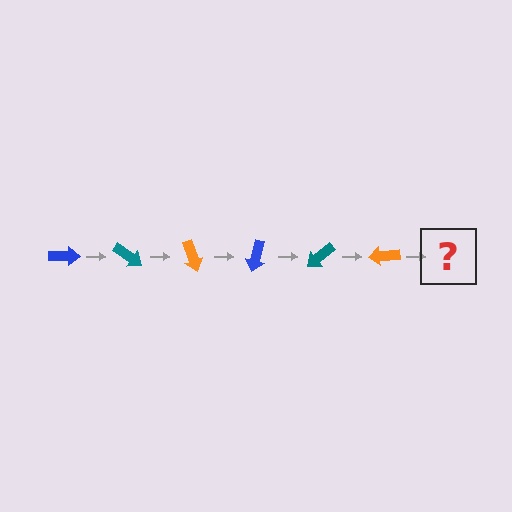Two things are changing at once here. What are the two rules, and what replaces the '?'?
The two rules are that it rotates 35 degrees each step and the color cycles through blue, teal, and orange. The '?' should be a blue arrow, rotated 210 degrees from the start.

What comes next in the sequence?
The next element should be a blue arrow, rotated 210 degrees from the start.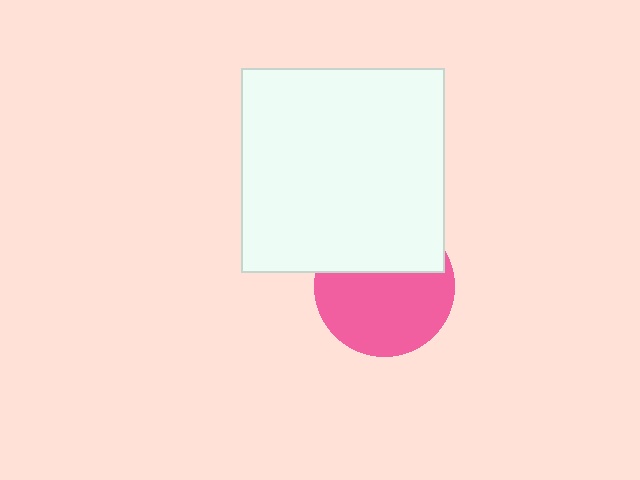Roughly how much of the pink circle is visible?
About half of it is visible (roughly 62%).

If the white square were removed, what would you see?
You would see the complete pink circle.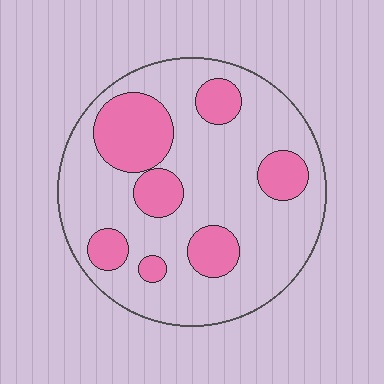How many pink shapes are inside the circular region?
7.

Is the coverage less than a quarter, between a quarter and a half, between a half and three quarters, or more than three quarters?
Between a quarter and a half.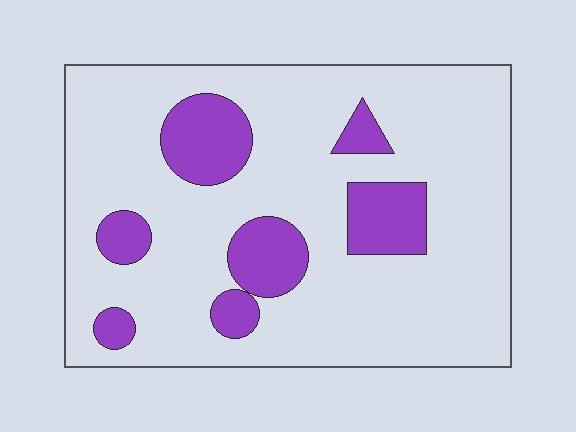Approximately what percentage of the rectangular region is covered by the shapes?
Approximately 20%.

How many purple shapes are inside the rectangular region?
7.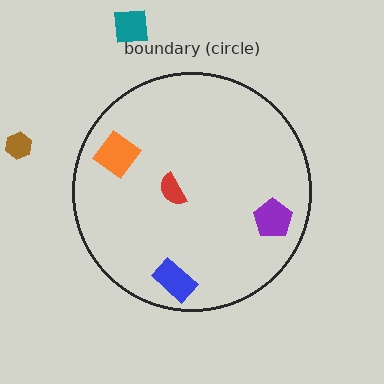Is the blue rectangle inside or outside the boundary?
Inside.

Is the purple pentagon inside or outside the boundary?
Inside.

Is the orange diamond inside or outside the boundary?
Inside.